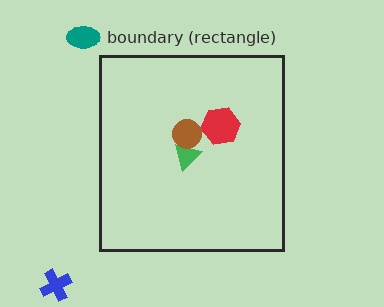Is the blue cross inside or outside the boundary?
Outside.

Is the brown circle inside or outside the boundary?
Inside.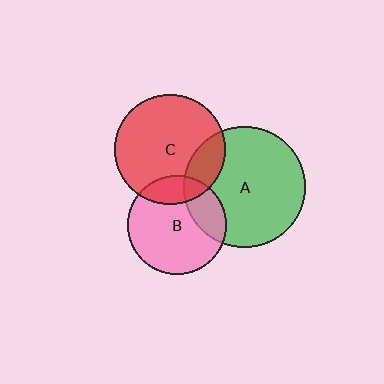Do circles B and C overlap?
Yes.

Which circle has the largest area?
Circle A (green).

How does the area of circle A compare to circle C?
Approximately 1.2 times.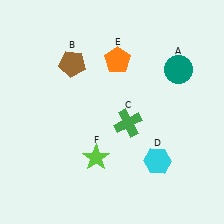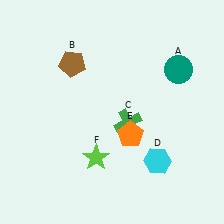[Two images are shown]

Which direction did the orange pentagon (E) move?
The orange pentagon (E) moved down.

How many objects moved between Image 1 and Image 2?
1 object moved between the two images.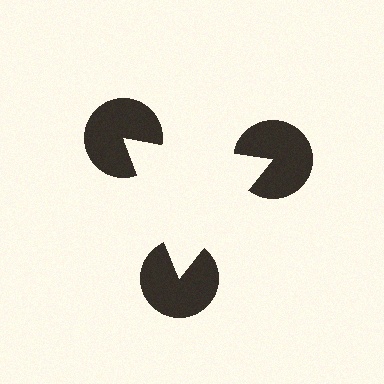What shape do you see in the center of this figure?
An illusory triangle — its edges are inferred from the aligned wedge cuts in the pac-man discs, not physically drawn.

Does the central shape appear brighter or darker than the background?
It typically appears slightly brighter than the background, even though no actual brightness change is drawn.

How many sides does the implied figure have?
3 sides.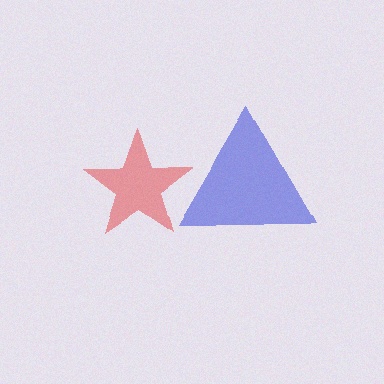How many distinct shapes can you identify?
There are 2 distinct shapes: a blue triangle, a red star.